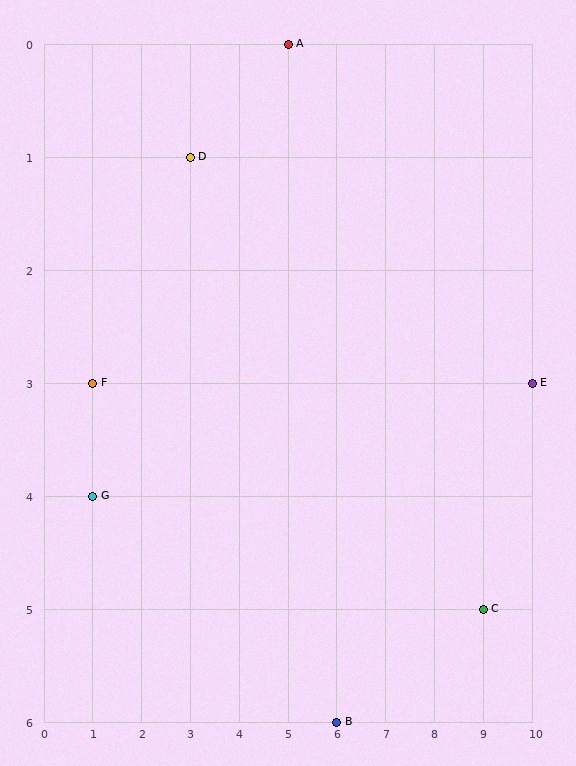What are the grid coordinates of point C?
Point C is at grid coordinates (9, 5).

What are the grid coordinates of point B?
Point B is at grid coordinates (6, 6).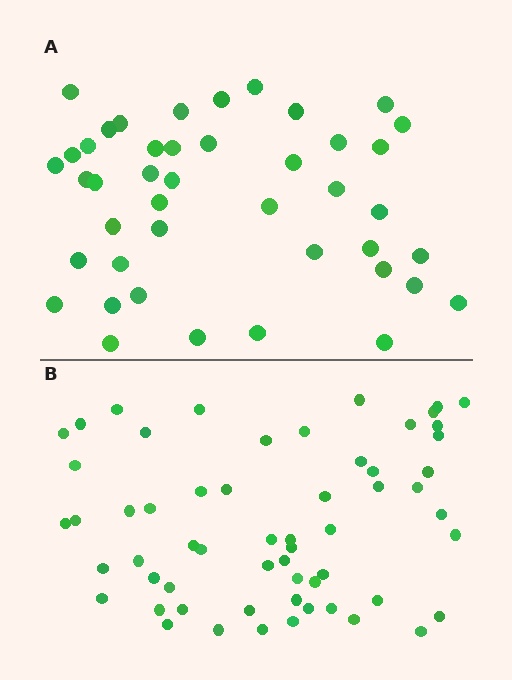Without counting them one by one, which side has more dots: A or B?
Region B (the bottom region) has more dots.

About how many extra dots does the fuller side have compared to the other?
Region B has approximately 15 more dots than region A.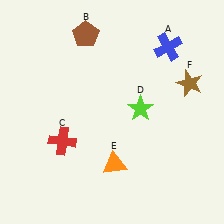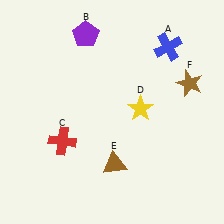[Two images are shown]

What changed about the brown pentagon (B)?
In Image 1, B is brown. In Image 2, it changed to purple.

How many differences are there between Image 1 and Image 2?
There are 3 differences between the two images.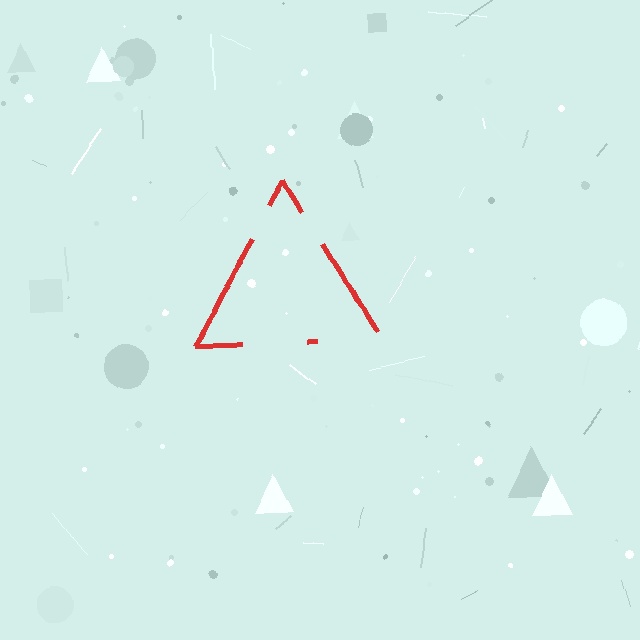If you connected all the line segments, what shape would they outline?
They would outline a triangle.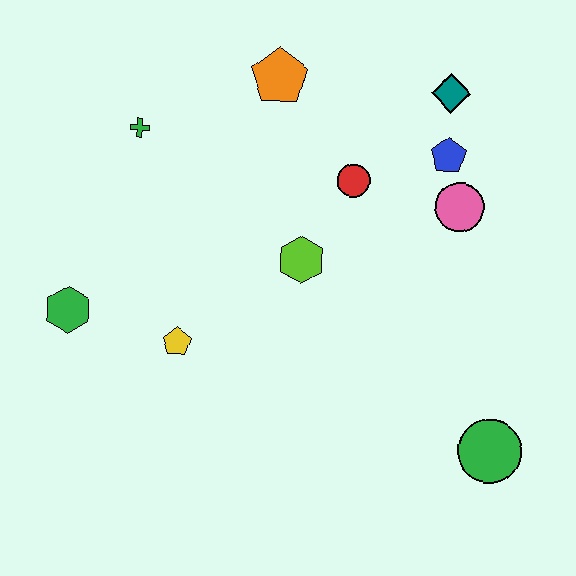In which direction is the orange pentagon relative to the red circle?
The orange pentagon is above the red circle.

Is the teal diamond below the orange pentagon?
Yes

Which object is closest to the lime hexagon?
The red circle is closest to the lime hexagon.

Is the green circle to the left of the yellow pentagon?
No